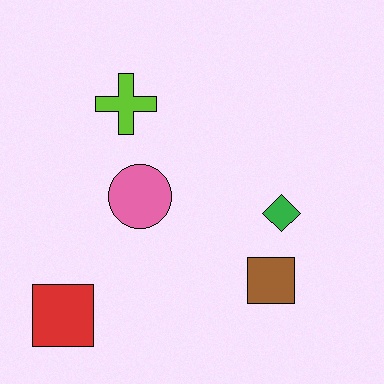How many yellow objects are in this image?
There are no yellow objects.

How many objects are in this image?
There are 5 objects.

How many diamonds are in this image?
There is 1 diamond.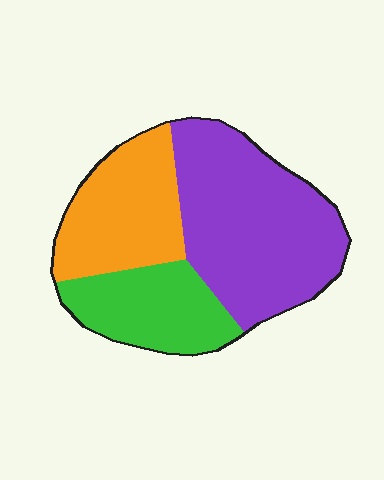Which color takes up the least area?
Green, at roughly 25%.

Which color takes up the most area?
Purple, at roughly 50%.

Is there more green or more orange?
Orange.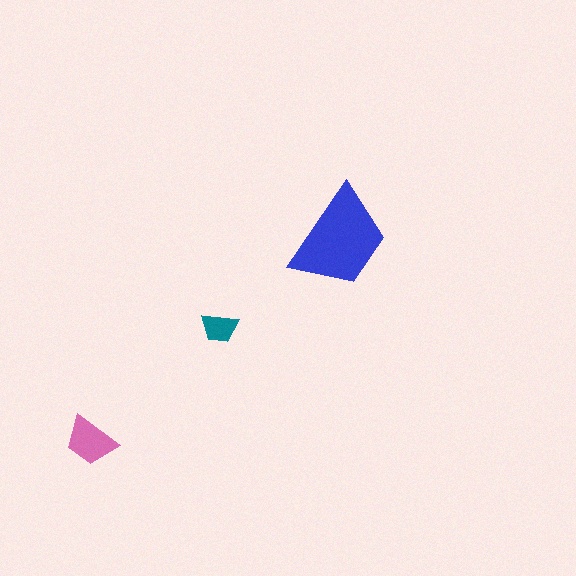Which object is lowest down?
The pink trapezoid is bottommost.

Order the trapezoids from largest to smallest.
the blue one, the pink one, the teal one.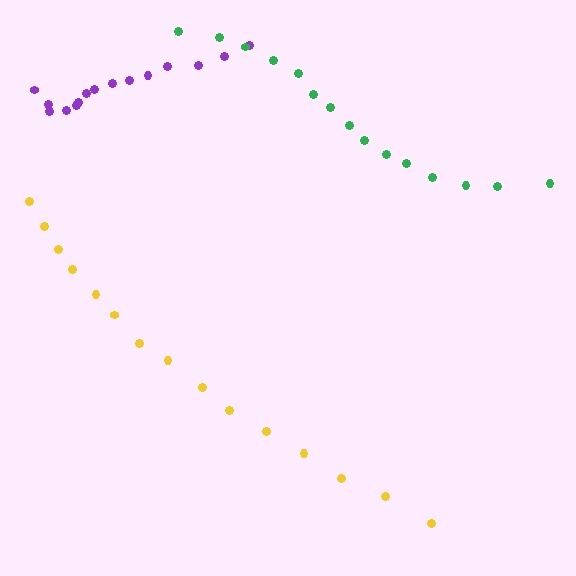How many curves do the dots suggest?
There are 3 distinct paths.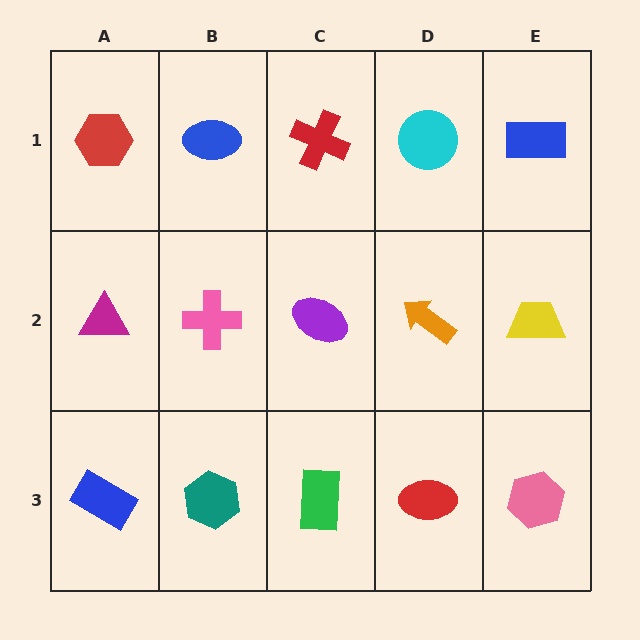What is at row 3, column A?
A blue rectangle.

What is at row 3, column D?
A red ellipse.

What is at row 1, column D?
A cyan circle.